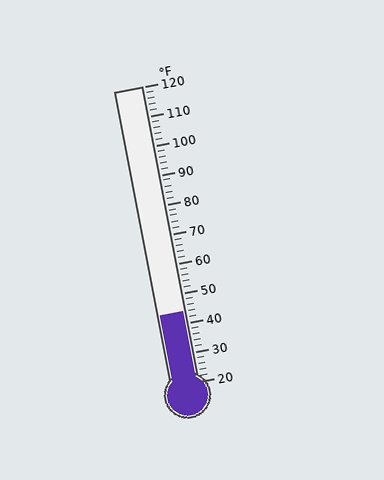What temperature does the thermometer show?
The thermometer shows approximately 44°F.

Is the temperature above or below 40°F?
The temperature is above 40°F.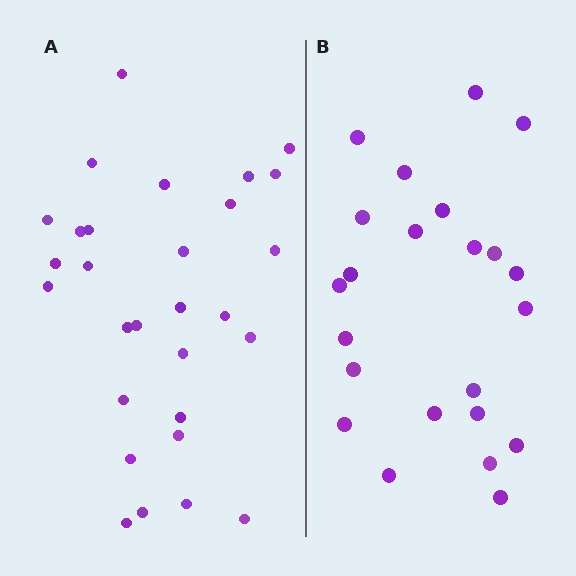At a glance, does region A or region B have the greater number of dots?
Region A (the left region) has more dots.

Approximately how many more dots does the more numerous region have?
Region A has about 6 more dots than region B.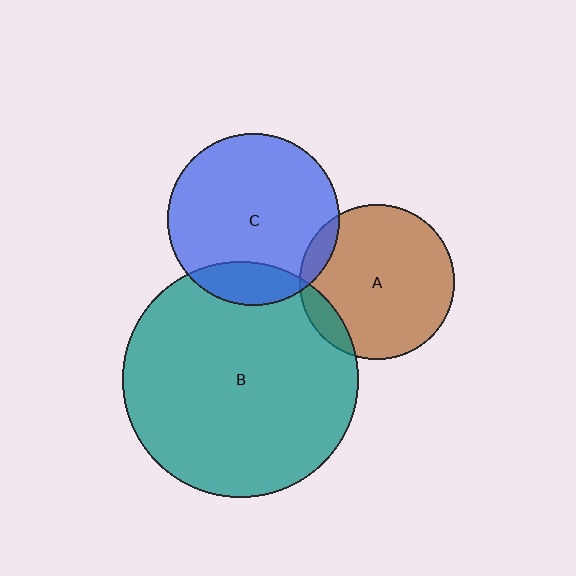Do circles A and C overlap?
Yes.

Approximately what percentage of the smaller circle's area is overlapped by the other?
Approximately 10%.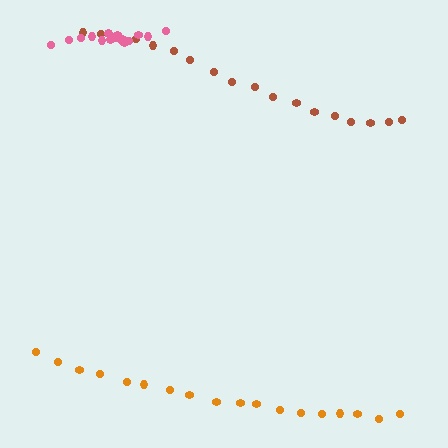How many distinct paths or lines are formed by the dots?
There are 3 distinct paths.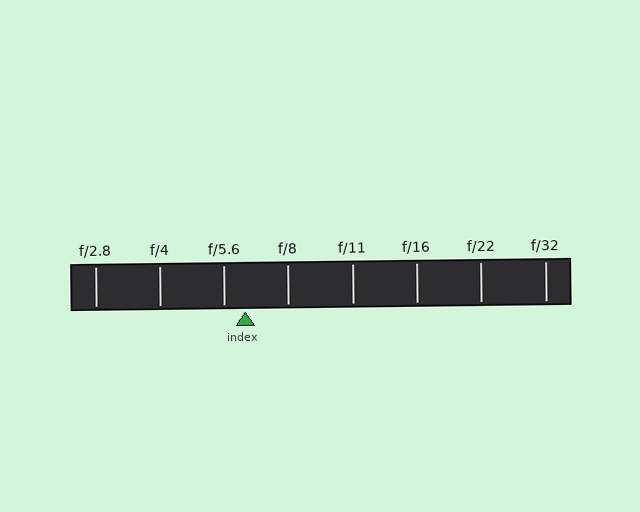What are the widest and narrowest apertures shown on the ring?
The widest aperture shown is f/2.8 and the narrowest is f/32.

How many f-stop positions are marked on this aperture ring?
There are 8 f-stop positions marked.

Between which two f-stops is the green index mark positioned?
The index mark is between f/5.6 and f/8.